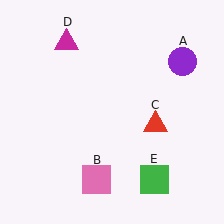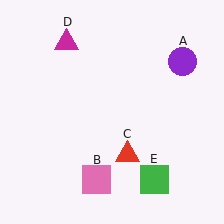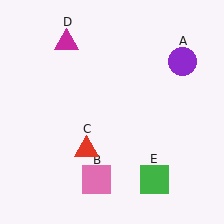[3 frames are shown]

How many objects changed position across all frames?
1 object changed position: red triangle (object C).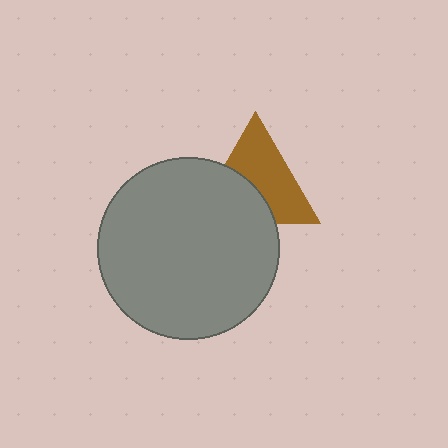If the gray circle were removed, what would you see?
You would see the complete brown triangle.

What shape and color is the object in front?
The object in front is a gray circle.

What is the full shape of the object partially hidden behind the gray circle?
The partially hidden object is a brown triangle.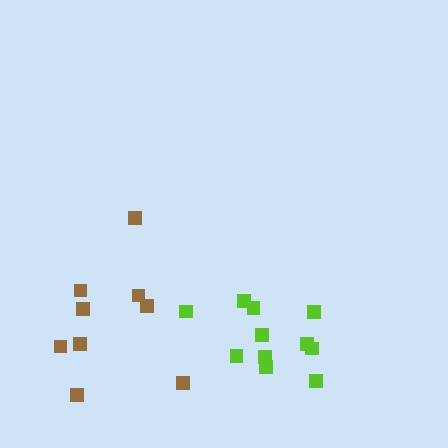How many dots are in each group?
Group 1: 9 dots, Group 2: 11 dots (20 total).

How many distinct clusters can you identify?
There are 2 distinct clusters.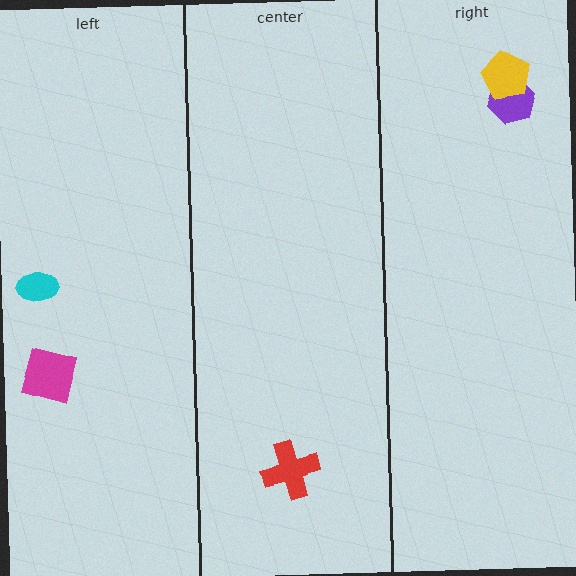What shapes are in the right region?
The purple hexagon, the yellow pentagon.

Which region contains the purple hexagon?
The right region.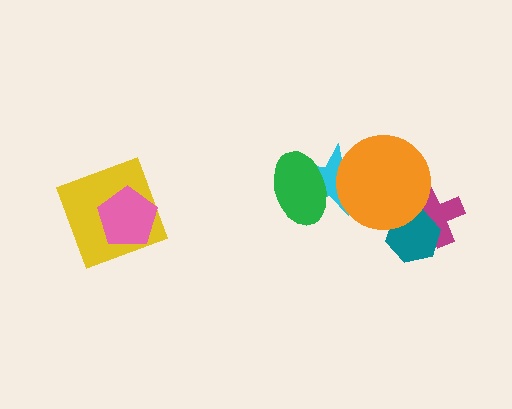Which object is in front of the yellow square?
The pink pentagon is in front of the yellow square.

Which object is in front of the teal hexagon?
The orange circle is in front of the teal hexagon.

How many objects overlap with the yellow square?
1 object overlaps with the yellow square.